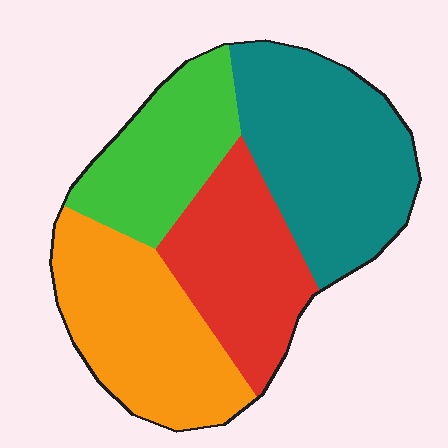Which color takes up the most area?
Teal, at roughly 30%.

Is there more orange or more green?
Orange.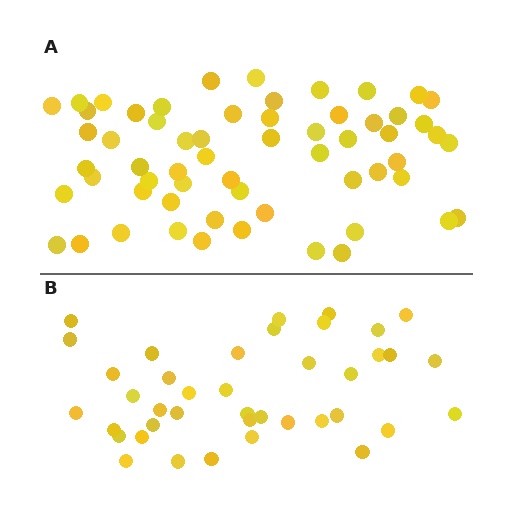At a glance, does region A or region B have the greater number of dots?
Region A (the top region) has more dots.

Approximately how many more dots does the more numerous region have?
Region A has approximately 20 more dots than region B.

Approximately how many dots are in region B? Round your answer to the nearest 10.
About 40 dots.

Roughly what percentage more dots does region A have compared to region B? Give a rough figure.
About 50% more.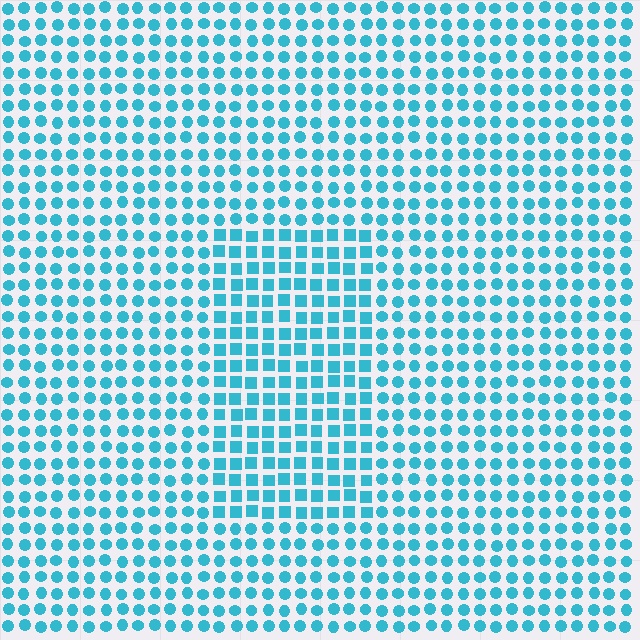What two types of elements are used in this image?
The image uses squares inside the rectangle region and circles outside it.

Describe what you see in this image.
The image is filled with small cyan elements arranged in a uniform grid. A rectangle-shaped region contains squares, while the surrounding area contains circles. The boundary is defined purely by the change in element shape.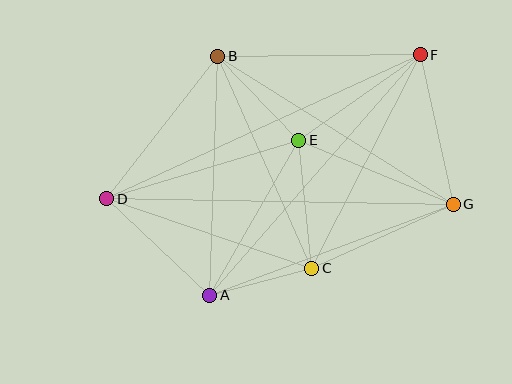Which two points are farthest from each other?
Points D and G are farthest from each other.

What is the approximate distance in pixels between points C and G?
The distance between C and G is approximately 155 pixels.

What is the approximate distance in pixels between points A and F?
The distance between A and F is approximately 319 pixels.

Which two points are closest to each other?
Points A and C are closest to each other.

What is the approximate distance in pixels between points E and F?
The distance between E and F is approximately 148 pixels.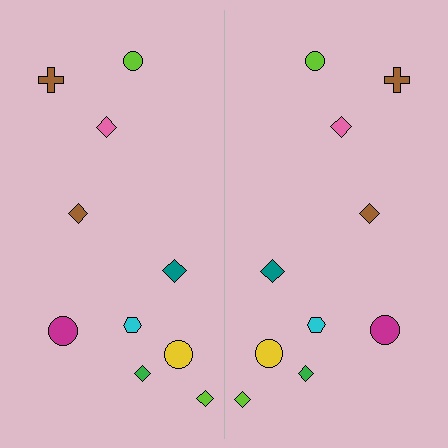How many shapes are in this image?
There are 20 shapes in this image.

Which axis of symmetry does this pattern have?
The pattern has a vertical axis of symmetry running through the center of the image.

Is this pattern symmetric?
Yes, this pattern has bilateral (reflection) symmetry.